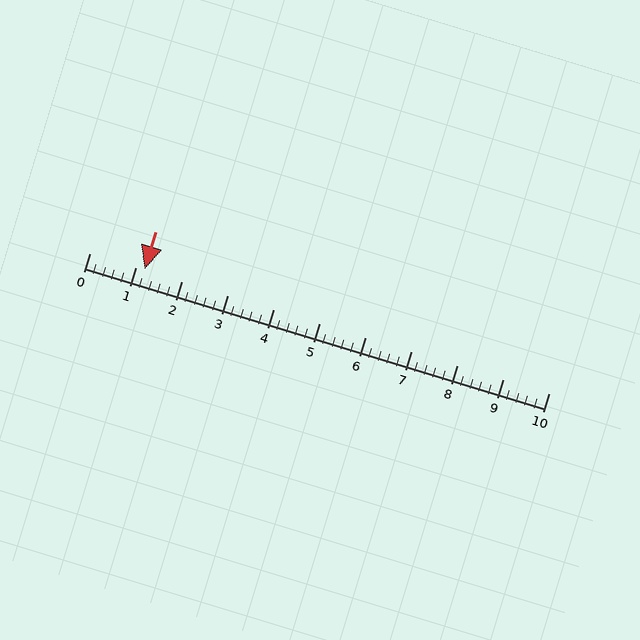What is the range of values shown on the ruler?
The ruler shows values from 0 to 10.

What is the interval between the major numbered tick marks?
The major tick marks are spaced 1 units apart.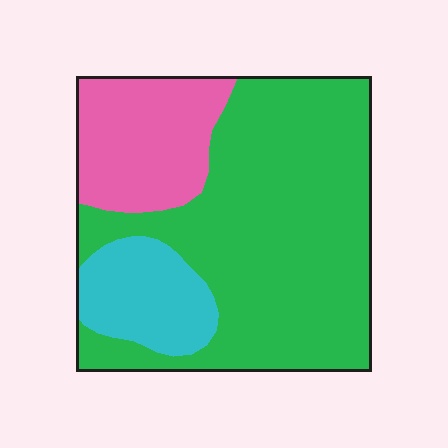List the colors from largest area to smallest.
From largest to smallest: green, pink, cyan.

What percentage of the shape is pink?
Pink takes up about one fifth (1/5) of the shape.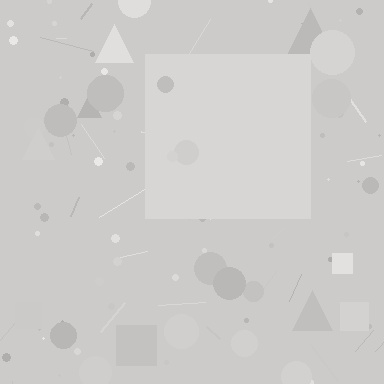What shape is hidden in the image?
A square is hidden in the image.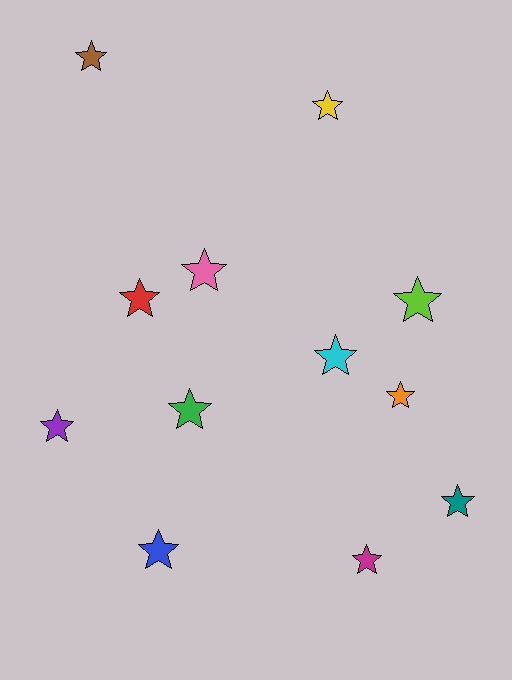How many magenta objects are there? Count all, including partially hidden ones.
There is 1 magenta object.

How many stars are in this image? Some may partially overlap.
There are 12 stars.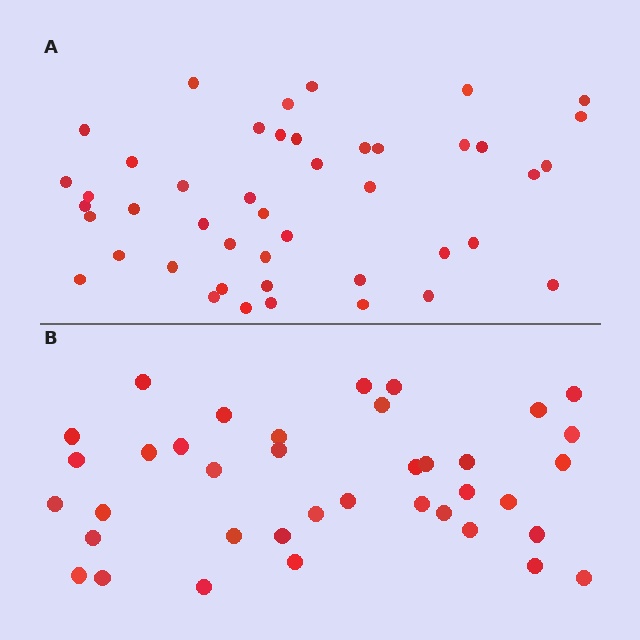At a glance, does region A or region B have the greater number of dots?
Region A (the top region) has more dots.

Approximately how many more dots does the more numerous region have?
Region A has roughly 8 or so more dots than region B.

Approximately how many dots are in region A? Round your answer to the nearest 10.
About 40 dots. (The exact count is 45, which rounds to 40.)